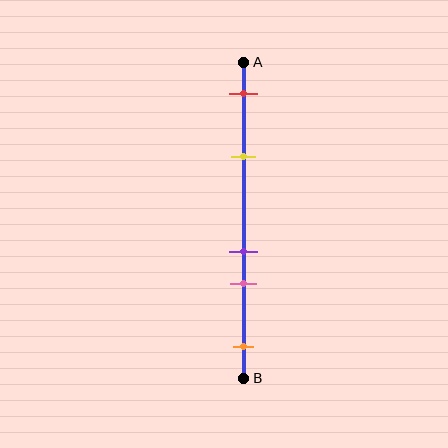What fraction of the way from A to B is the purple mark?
The purple mark is approximately 60% (0.6) of the way from A to B.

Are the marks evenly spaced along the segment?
No, the marks are not evenly spaced.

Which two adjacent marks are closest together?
The purple and pink marks are the closest adjacent pair.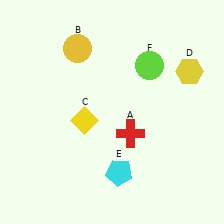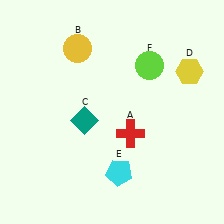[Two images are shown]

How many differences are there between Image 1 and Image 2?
There is 1 difference between the two images.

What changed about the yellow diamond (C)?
In Image 1, C is yellow. In Image 2, it changed to teal.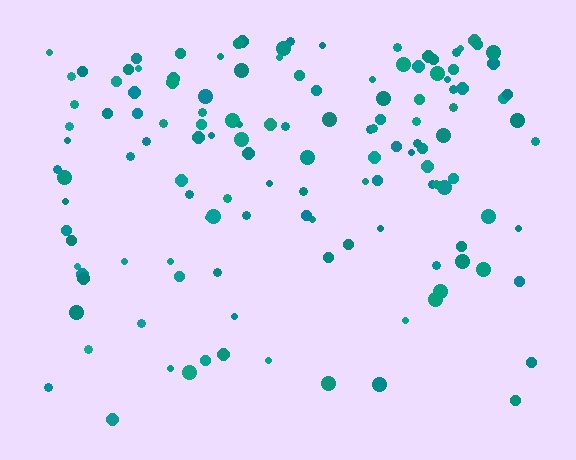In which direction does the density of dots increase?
From bottom to top, with the top side densest.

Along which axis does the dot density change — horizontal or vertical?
Vertical.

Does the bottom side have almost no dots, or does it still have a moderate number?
Still a moderate number, just noticeably fewer than the top.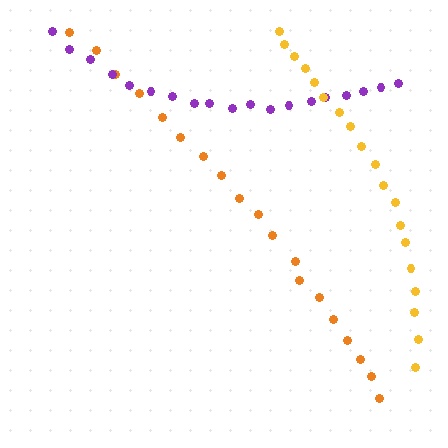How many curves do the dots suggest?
There are 3 distinct paths.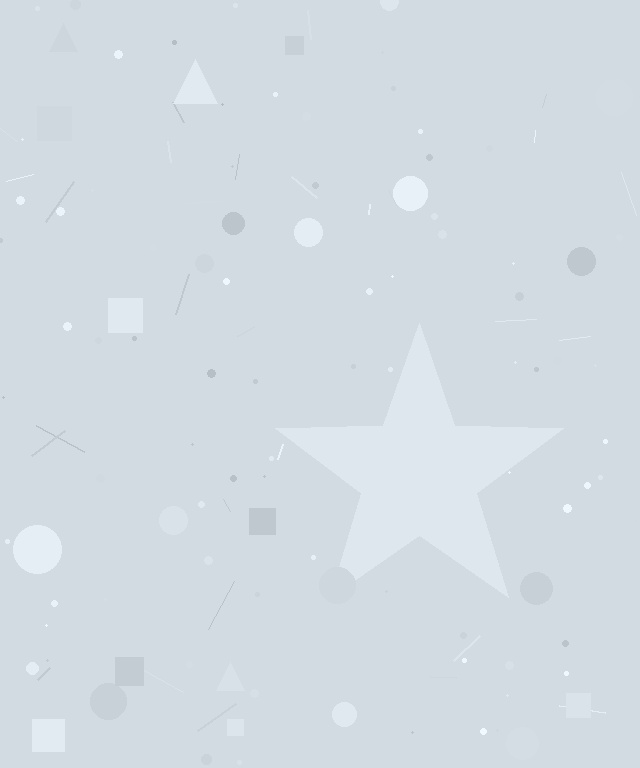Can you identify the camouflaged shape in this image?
The camouflaged shape is a star.